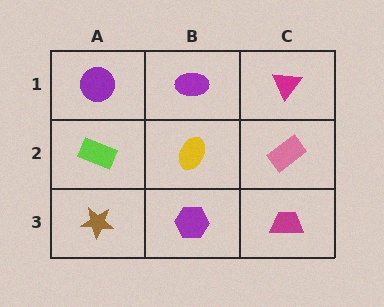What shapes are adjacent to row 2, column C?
A magenta triangle (row 1, column C), a magenta trapezoid (row 3, column C), a yellow ellipse (row 2, column B).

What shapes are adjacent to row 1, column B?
A yellow ellipse (row 2, column B), a purple circle (row 1, column A), a magenta triangle (row 1, column C).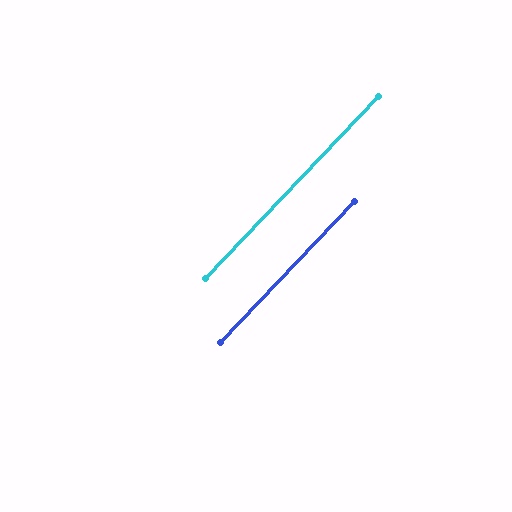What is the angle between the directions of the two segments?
Approximately 0 degrees.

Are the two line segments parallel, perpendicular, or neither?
Parallel — their directions differ by only 0.1°.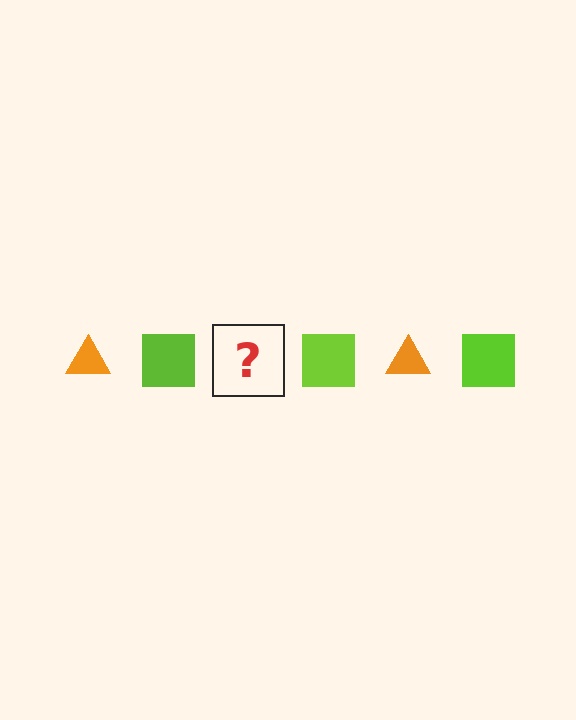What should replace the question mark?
The question mark should be replaced with an orange triangle.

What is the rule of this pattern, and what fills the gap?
The rule is that the pattern alternates between orange triangle and lime square. The gap should be filled with an orange triangle.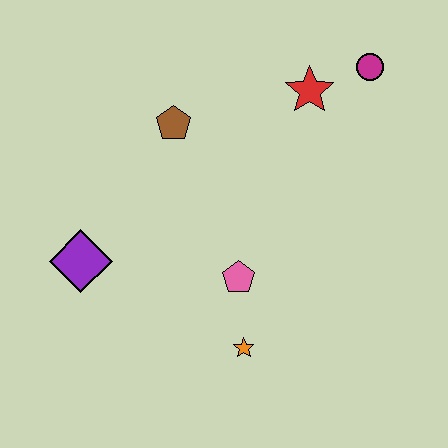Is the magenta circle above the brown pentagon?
Yes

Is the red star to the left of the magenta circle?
Yes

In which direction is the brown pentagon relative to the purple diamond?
The brown pentagon is above the purple diamond.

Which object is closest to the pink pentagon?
The orange star is closest to the pink pentagon.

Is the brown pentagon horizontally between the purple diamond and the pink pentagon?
Yes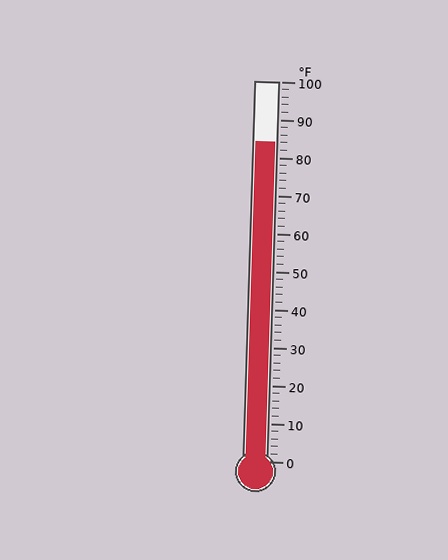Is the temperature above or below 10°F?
The temperature is above 10°F.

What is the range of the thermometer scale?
The thermometer scale ranges from 0°F to 100°F.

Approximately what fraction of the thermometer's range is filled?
The thermometer is filled to approximately 85% of its range.